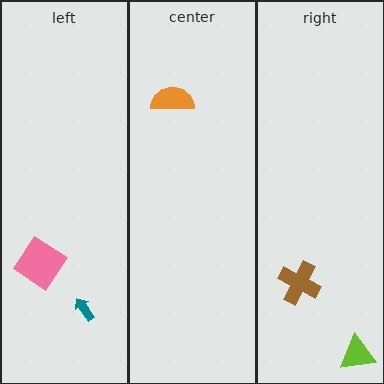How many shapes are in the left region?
2.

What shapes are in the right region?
The lime triangle, the brown cross.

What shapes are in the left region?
The pink diamond, the teal arrow.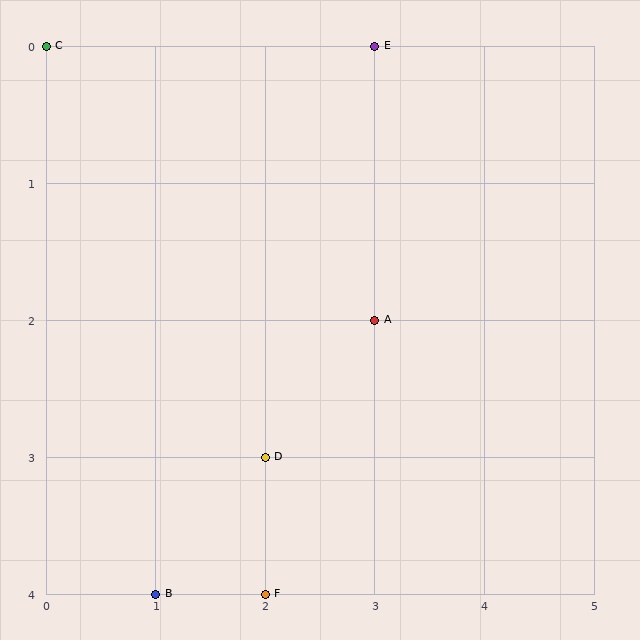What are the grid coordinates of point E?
Point E is at grid coordinates (3, 0).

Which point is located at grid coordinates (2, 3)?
Point D is at (2, 3).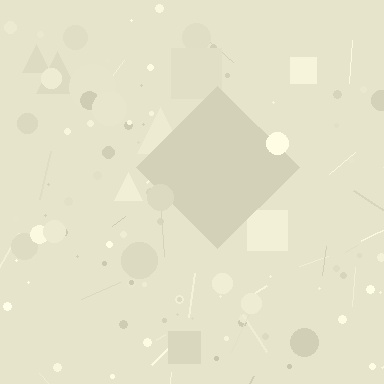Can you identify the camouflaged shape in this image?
The camouflaged shape is a diamond.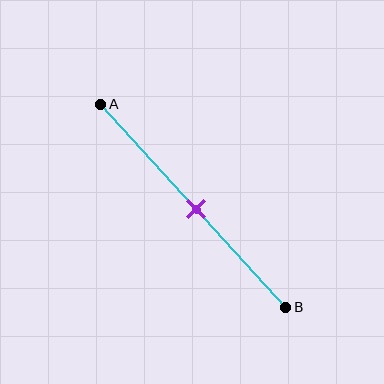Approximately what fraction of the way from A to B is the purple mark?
The purple mark is approximately 50% of the way from A to B.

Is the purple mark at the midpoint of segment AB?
Yes, the mark is approximately at the midpoint.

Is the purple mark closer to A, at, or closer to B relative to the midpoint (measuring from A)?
The purple mark is approximately at the midpoint of segment AB.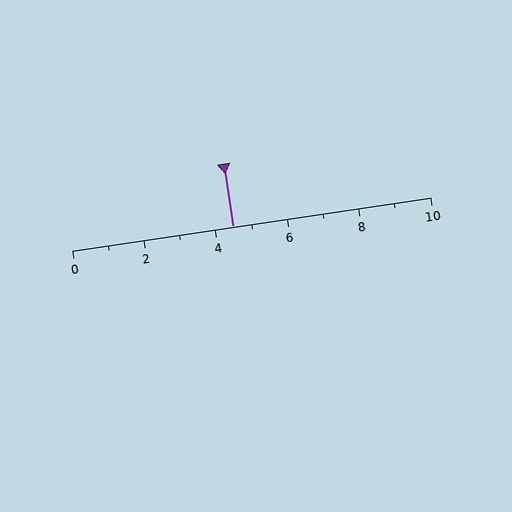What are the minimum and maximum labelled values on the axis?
The axis runs from 0 to 10.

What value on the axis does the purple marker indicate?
The marker indicates approximately 4.5.